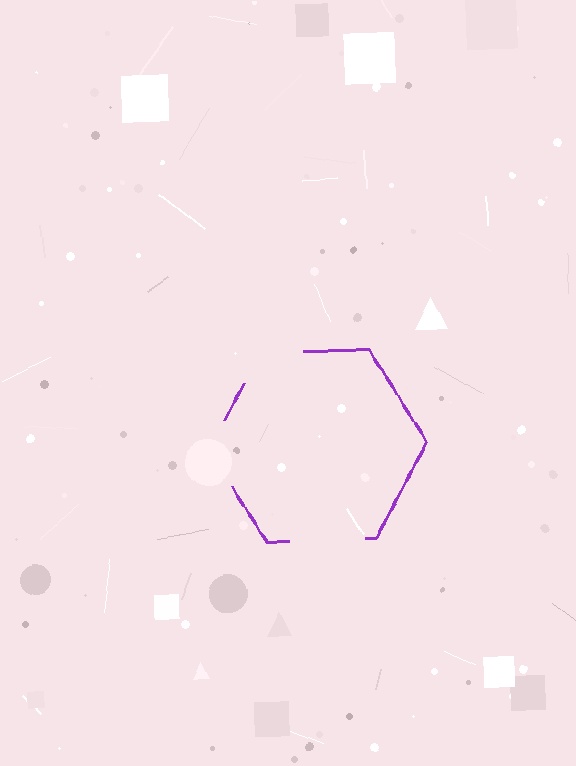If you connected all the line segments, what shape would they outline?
They would outline a hexagon.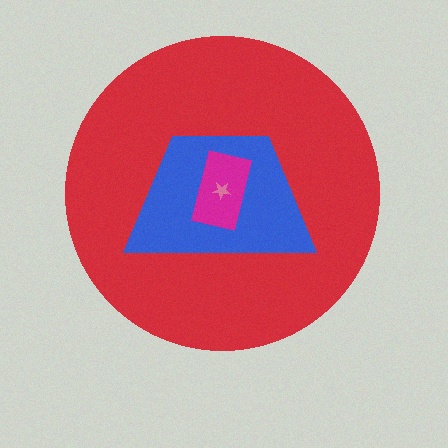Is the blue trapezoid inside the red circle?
Yes.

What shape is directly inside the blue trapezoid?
The magenta rectangle.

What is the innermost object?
The pink star.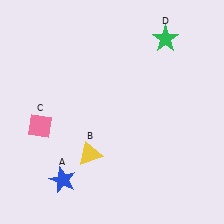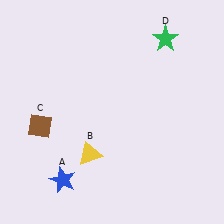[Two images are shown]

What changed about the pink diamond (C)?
In Image 1, C is pink. In Image 2, it changed to brown.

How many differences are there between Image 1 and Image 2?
There is 1 difference between the two images.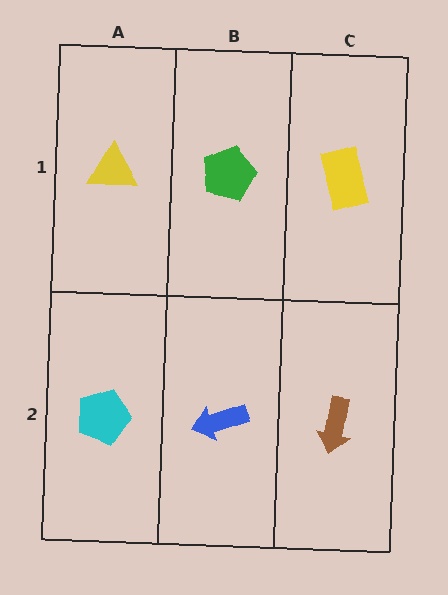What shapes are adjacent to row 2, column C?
A yellow rectangle (row 1, column C), a blue arrow (row 2, column B).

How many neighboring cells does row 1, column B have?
3.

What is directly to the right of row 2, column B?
A brown arrow.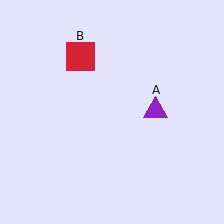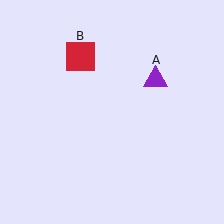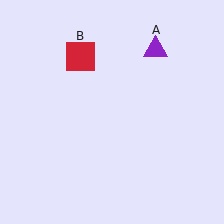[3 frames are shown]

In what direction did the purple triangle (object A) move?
The purple triangle (object A) moved up.